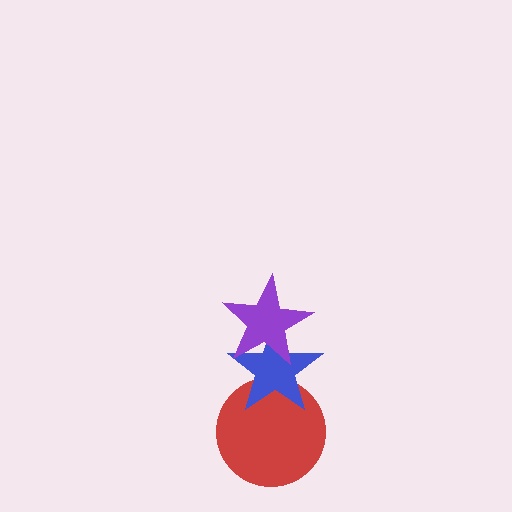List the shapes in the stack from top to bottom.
From top to bottom: the purple star, the blue star, the red circle.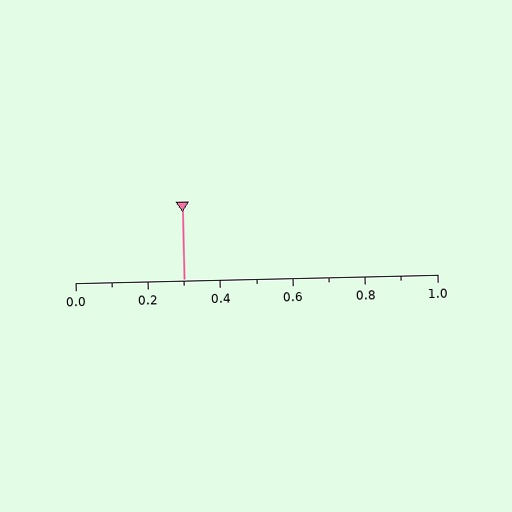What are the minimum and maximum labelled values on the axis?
The axis runs from 0.0 to 1.0.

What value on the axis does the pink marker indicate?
The marker indicates approximately 0.3.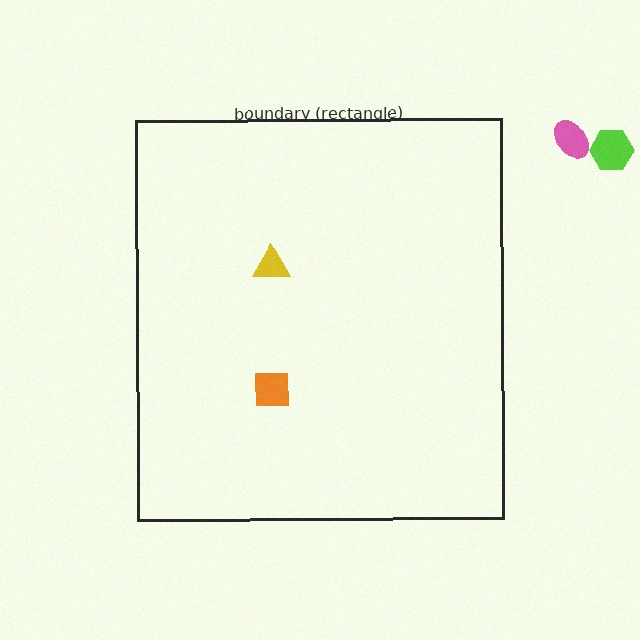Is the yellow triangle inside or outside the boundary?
Inside.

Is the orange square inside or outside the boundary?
Inside.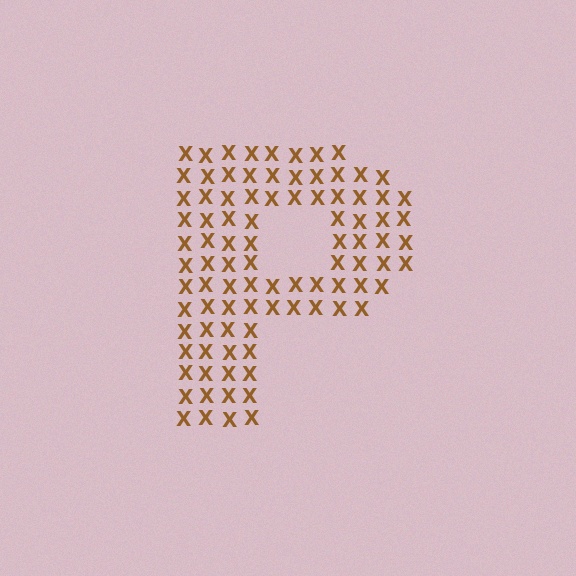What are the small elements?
The small elements are letter X's.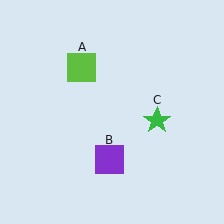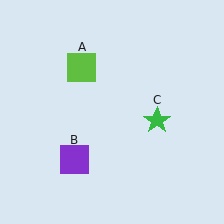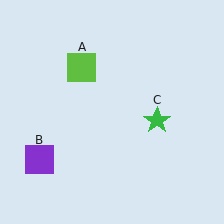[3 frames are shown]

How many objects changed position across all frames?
1 object changed position: purple square (object B).